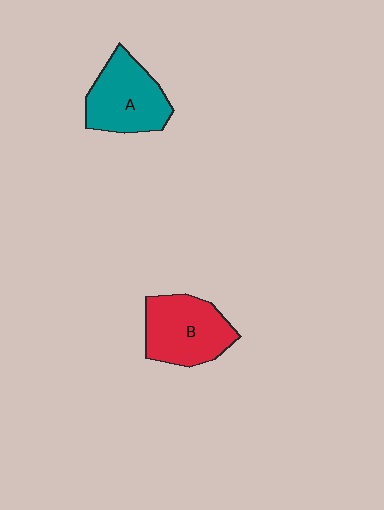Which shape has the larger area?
Shape B (red).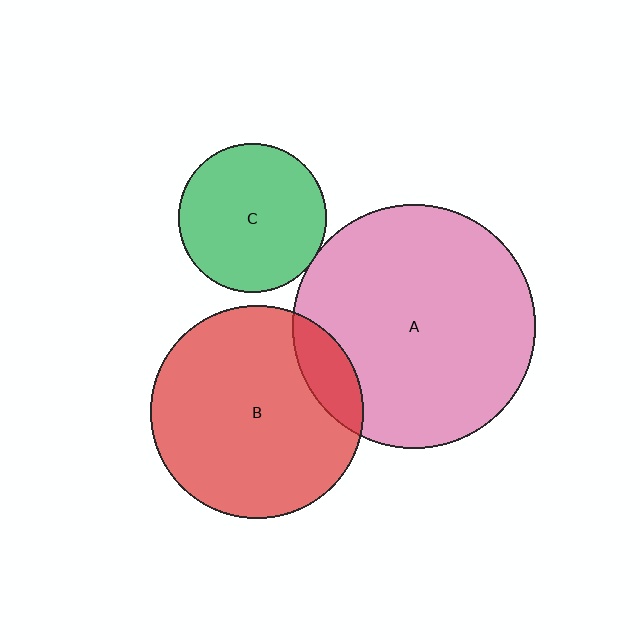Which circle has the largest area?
Circle A (pink).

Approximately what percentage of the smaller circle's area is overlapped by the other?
Approximately 15%.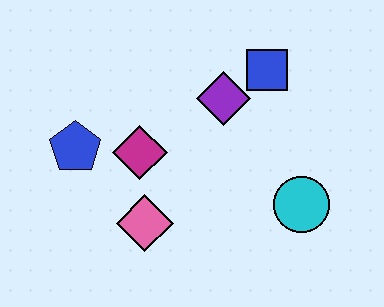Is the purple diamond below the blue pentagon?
No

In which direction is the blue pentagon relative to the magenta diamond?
The blue pentagon is to the left of the magenta diamond.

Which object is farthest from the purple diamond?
The blue pentagon is farthest from the purple diamond.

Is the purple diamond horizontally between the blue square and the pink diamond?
Yes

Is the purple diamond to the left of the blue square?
Yes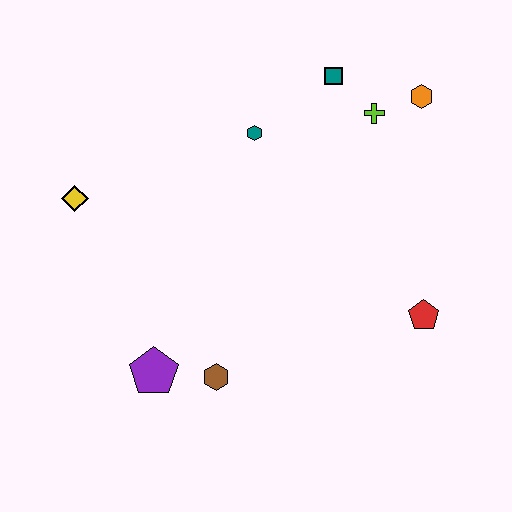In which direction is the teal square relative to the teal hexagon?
The teal square is to the right of the teal hexagon.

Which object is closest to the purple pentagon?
The brown hexagon is closest to the purple pentagon.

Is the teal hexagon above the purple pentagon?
Yes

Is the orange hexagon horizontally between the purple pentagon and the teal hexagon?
No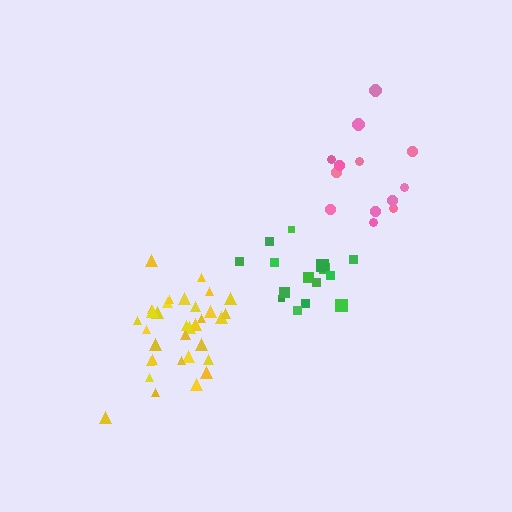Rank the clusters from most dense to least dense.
yellow, green, pink.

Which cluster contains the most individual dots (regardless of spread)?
Yellow (33).